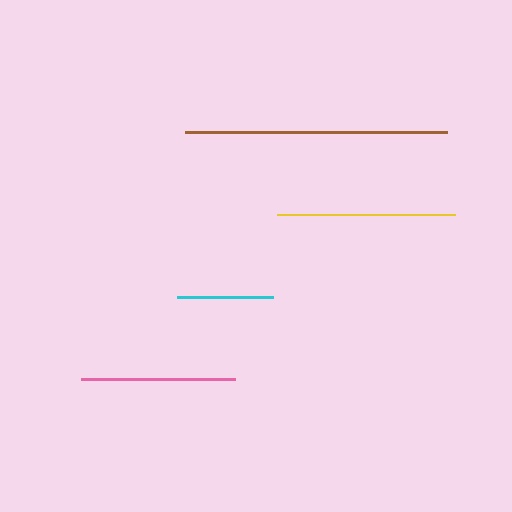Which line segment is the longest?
The brown line is the longest at approximately 263 pixels.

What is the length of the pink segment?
The pink segment is approximately 154 pixels long.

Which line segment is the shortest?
The cyan line is the shortest at approximately 96 pixels.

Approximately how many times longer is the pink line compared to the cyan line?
The pink line is approximately 1.6 times the length of the cyan line.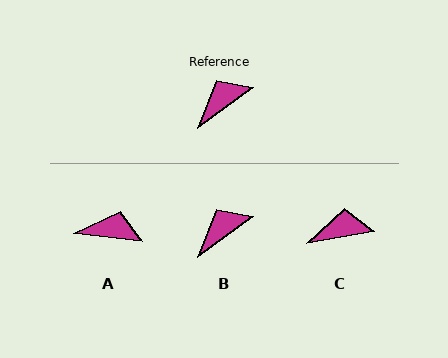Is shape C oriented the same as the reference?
No, it is off by about 26 degrees.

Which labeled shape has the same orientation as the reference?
B.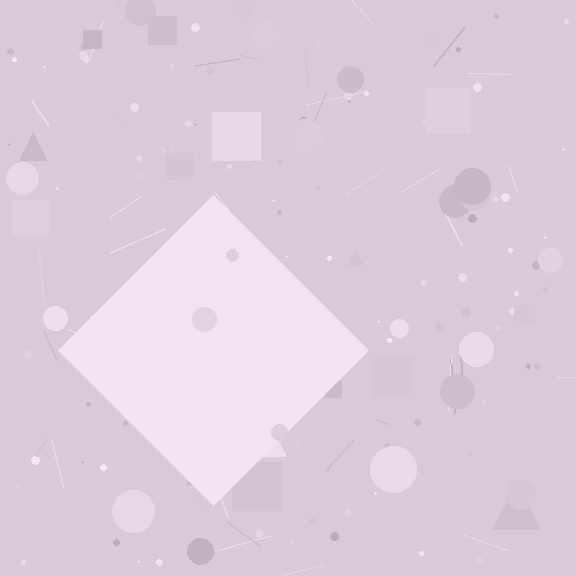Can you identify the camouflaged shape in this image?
The camouflaged shape is a diamond.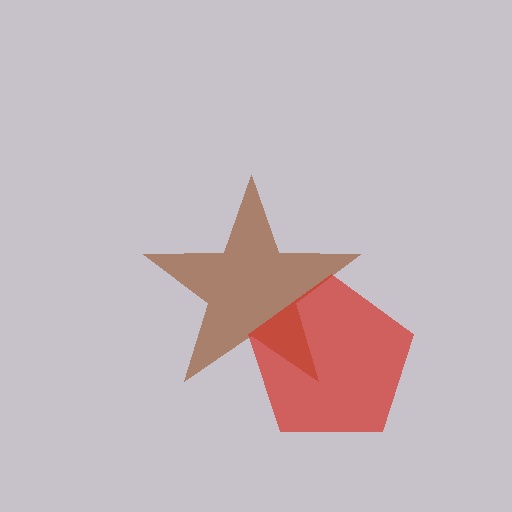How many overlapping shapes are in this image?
There are 2 overlapping shapes in the image.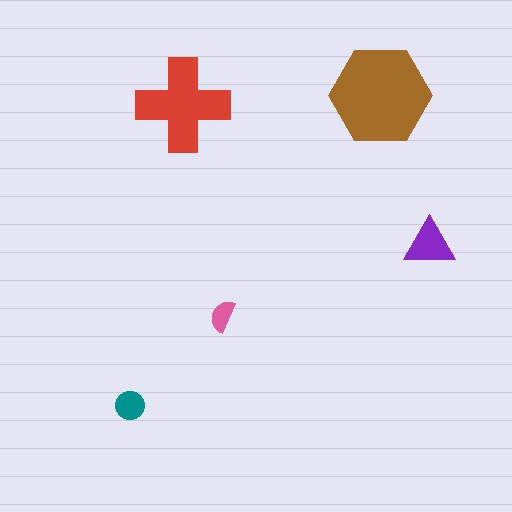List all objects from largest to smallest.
The brown hexagon, the red cross, the purple triangle, the teal circle, the pink semicircle.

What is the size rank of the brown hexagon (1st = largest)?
1st.